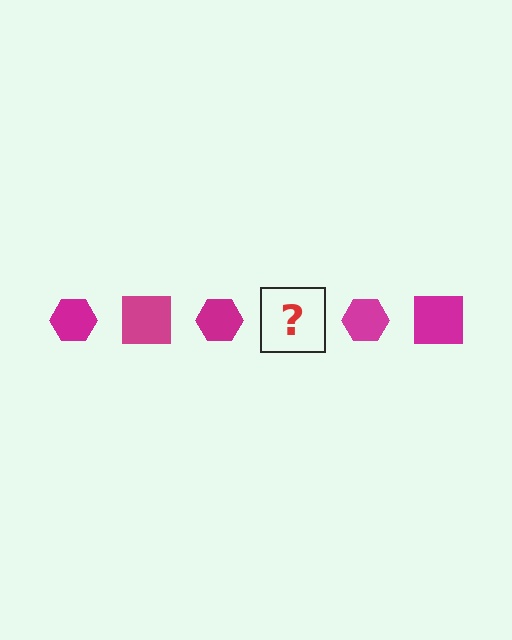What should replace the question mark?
The question mark should be replaced with a magenta square.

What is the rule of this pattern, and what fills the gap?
The rule is that the pattern cycles through hexagon, square shapes in magenta. The gap should be filled with a magenta square.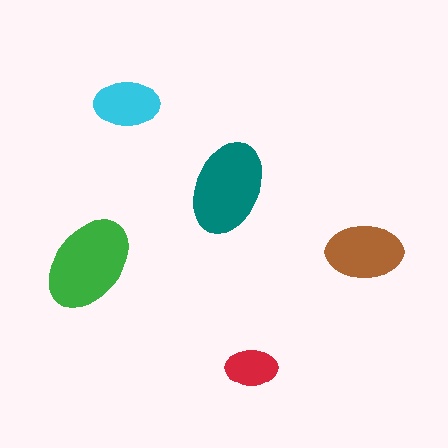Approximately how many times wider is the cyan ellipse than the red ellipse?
About 1.5 times wider.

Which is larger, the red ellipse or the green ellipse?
The green one.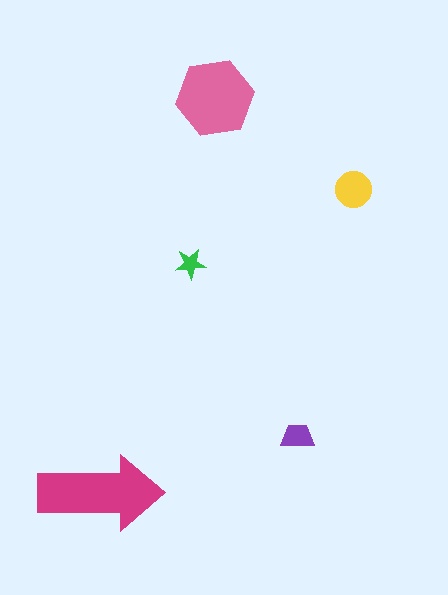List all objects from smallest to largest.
The green star, the purple trapezoid, the yellow circle, the pink hexagon, the magenta arrow.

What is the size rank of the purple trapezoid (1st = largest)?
4th.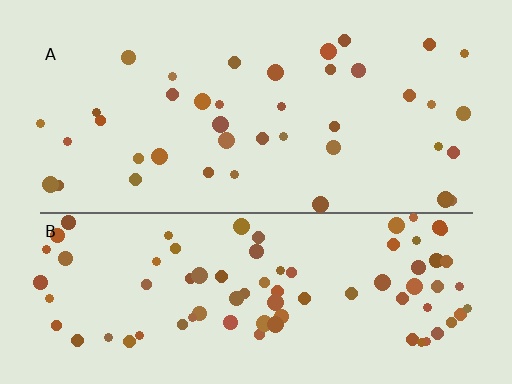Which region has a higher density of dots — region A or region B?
B (the bottom).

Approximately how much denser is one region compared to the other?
Approximately 2.0× — region B over region A.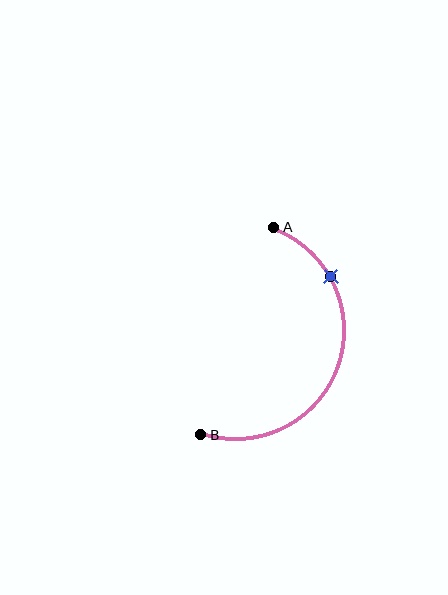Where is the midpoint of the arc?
The arc midpoint is the point on the curve farthest from the straight line joining A and B. It sits to the right of that line.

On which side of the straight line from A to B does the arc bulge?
The arc bulges to the right of the straight line connecting A and B.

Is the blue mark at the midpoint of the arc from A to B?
No. The blue mark lies on the arc but is closer to endpoint A. The arc midpoint would be at the point on the curve equidistant along the arc from both A and B.